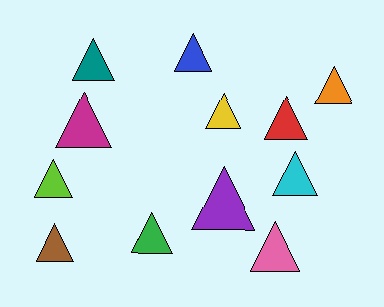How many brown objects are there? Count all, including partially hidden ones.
There is 1 brown object.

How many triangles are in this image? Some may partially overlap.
There are 12 triangles.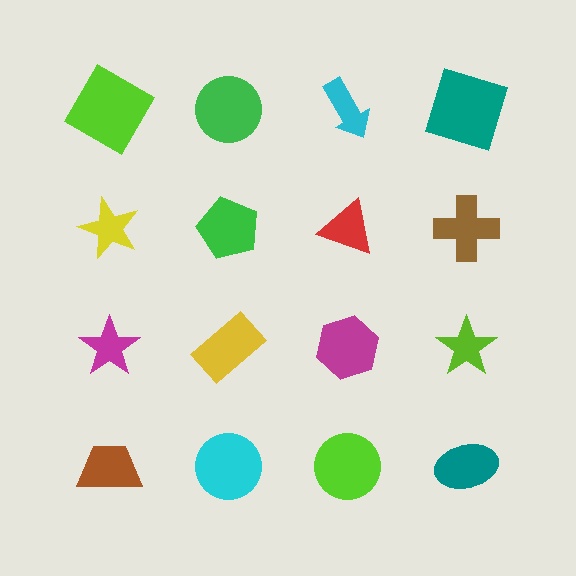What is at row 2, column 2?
A green pentagon.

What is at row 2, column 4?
A brown cross.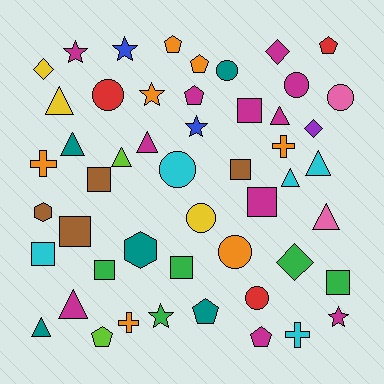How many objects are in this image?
There are 50 objects.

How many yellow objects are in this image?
There are 3 yellow objects.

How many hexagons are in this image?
There are 2 hexagons.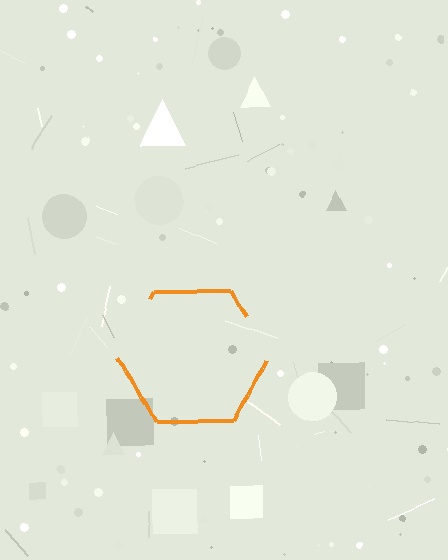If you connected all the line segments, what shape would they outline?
They would outline a hexagon.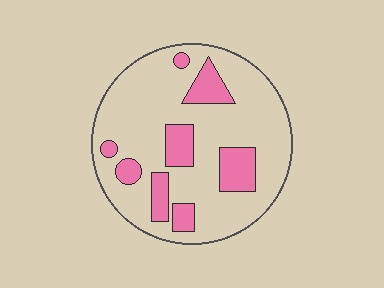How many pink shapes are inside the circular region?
8.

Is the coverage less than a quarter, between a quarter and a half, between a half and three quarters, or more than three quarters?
Less than a quarter.